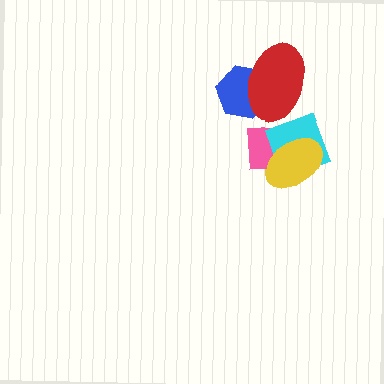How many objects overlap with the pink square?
2 objects overlap with the pink square.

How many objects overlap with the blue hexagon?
1 object overlaps with the blue hexagon.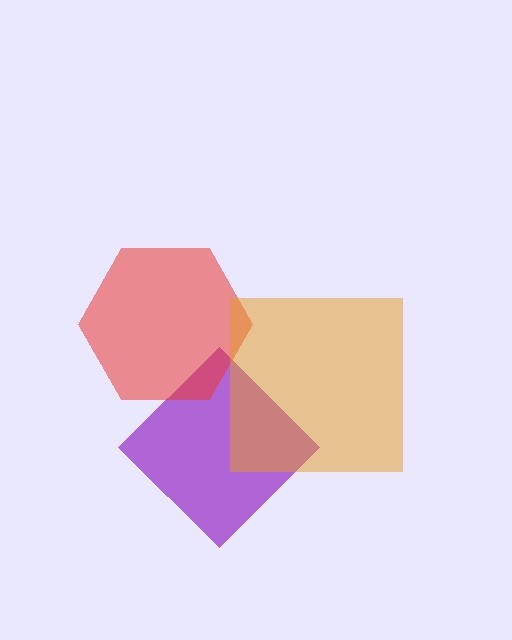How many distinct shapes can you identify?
There are 3 distinct shapes: a purple diamond, a red hexagon, an orange square.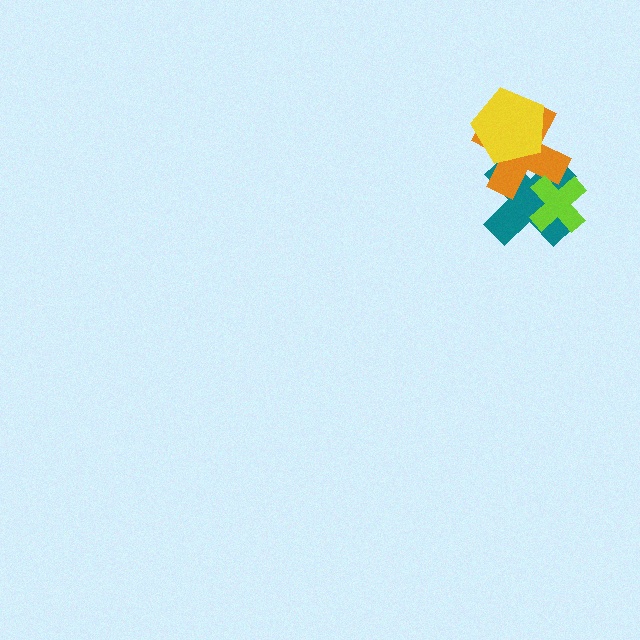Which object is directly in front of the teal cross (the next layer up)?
The orange cross is directly in front of the teal cross.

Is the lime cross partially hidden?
No, no other shape covers it.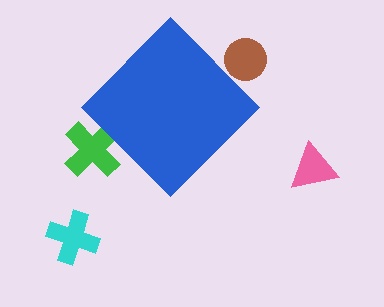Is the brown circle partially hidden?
Yes, the brown circle is partially hidden behind the blue diamond.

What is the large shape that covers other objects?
A blue diamond.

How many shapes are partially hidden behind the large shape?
2 shapes are partially hidden.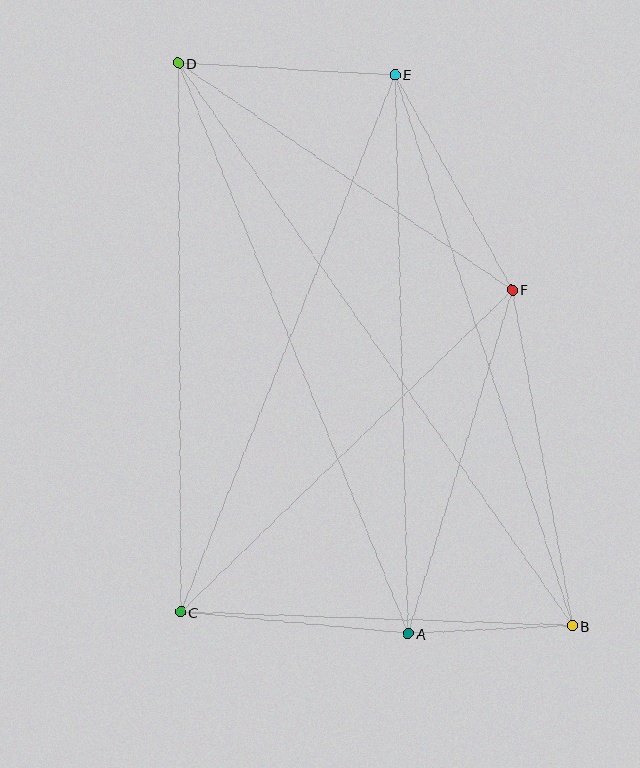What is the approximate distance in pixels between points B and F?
The distance between B and F is approximately 341 pixels.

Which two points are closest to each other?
Points A and B are closest to each other.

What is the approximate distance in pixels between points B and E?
The distance between B and E is approximately 579 pixels.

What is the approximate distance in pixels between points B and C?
The distance between B and C is approximately 393 pixels.